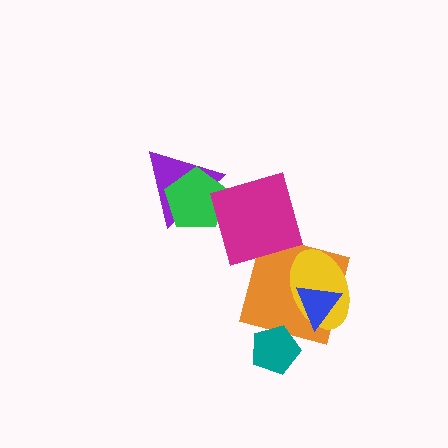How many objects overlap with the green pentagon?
2 objects overlap with the green pentagon.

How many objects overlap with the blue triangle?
2 objects overlap with the blue triangle.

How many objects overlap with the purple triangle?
1 object overlaps with the purple triangle.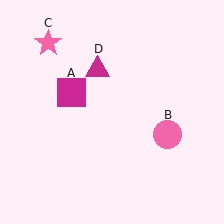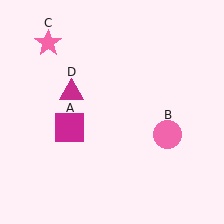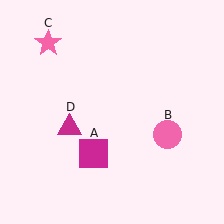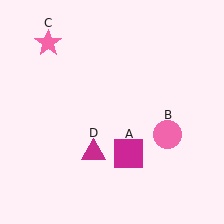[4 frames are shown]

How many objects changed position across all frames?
2 objects changed position: magenta square (object A), magenta triangle (object D).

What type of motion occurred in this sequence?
The magenta square (object A), magenta triangle (object D) rotated counterclockwise around the center of the scene.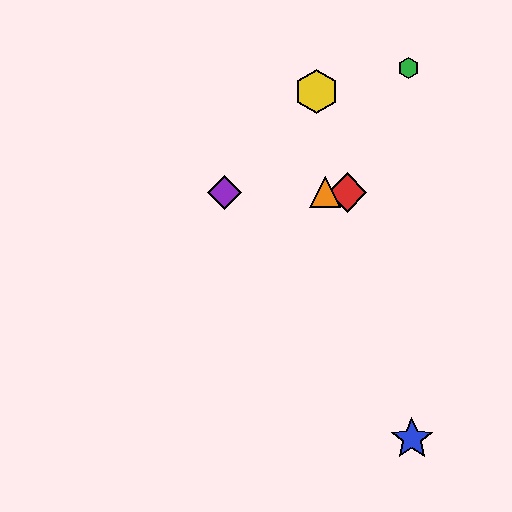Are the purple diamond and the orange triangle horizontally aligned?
Yes, both are at y≈192.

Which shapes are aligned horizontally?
The red diamond, the purple diamond, the orange triangle are aligned horizontally.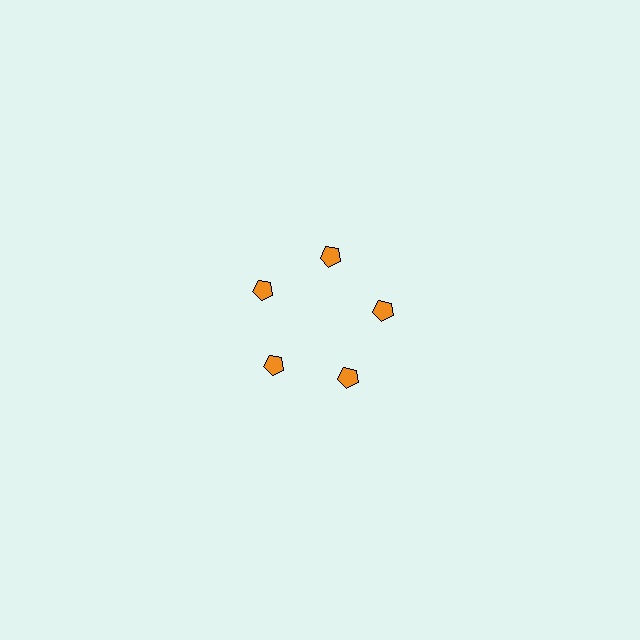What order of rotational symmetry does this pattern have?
This pattern has 5-fold rotational symmetry.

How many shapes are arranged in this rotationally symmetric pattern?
There are 5 shapes, arranged in 5 groups of 1.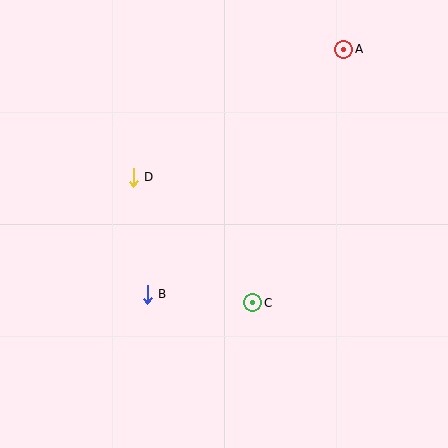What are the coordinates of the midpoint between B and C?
The midpoint between B and C is at (200, 298).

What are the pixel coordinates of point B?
Point B is at (147, 294).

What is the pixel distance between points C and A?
The distance between C and A is 269 pixels.